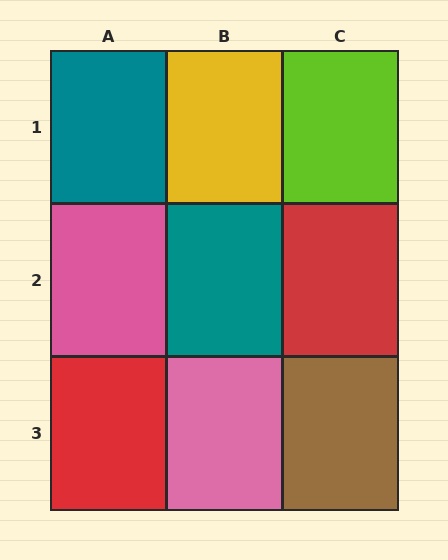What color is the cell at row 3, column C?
Brown.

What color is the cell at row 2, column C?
Red.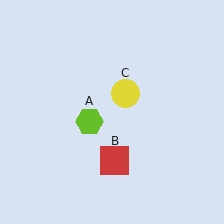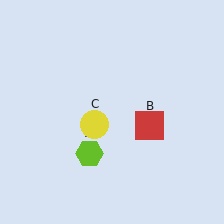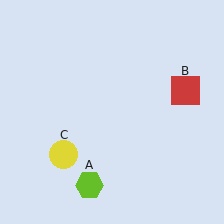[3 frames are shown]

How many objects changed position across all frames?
3 objects changed position: lime hexagon (object A), red square (object B), yellow circle (object C).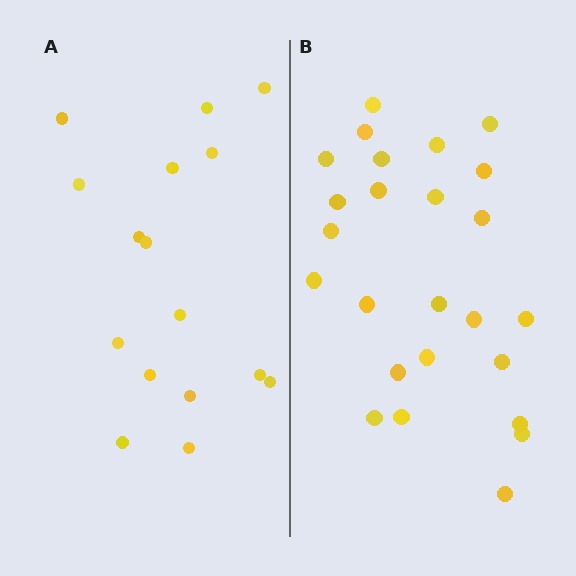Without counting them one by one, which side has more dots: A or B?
Region B (the right region) has more dots.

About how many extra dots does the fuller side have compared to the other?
Region B has roughly 8 or so more dots than region A.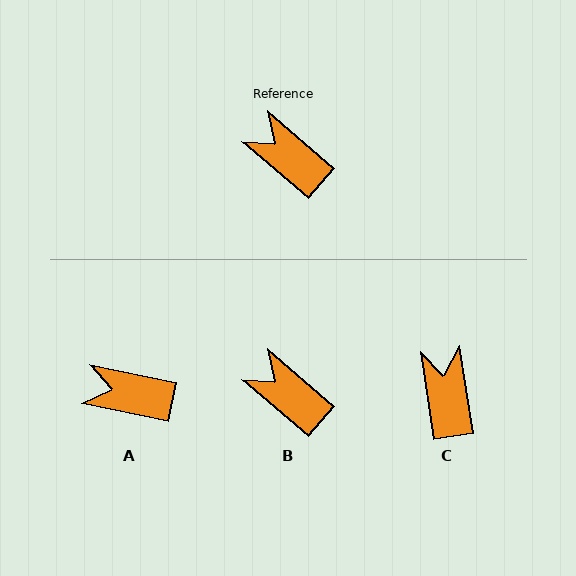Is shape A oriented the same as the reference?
No, it is off by about 28 degrees.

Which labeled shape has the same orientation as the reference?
B.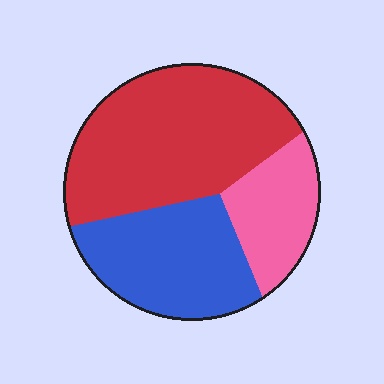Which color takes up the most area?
Red, at roughly 50%.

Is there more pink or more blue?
Blue.